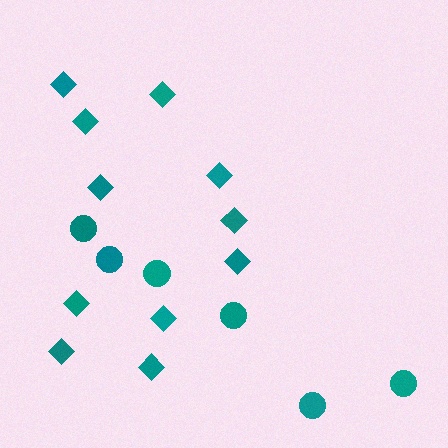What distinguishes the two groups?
There are 2 groups: one group of diamonds (11) and one group of circles (6).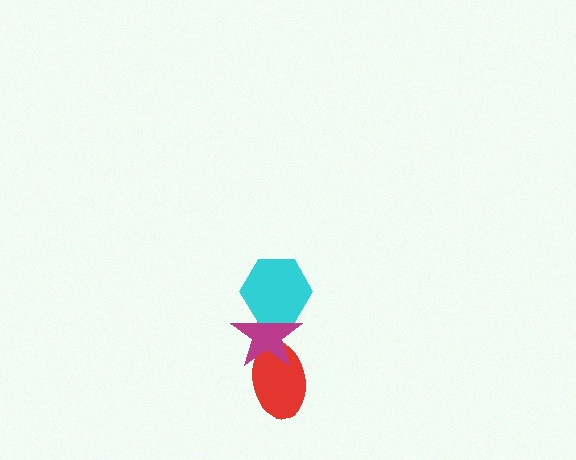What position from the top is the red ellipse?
The red ellipse is 3rd from the top.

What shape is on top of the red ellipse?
The magenta star is on top of the red ellipse.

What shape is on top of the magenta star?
The cyan hexagon is on top of the magenta star.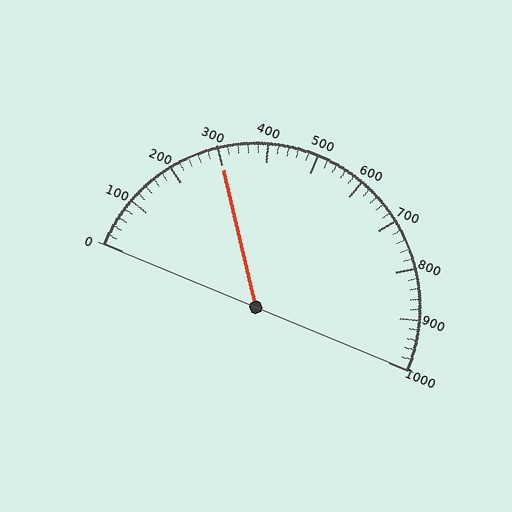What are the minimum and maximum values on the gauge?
The gauge ranges from 0 to 1000.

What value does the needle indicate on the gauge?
The needle indicates approximately 300.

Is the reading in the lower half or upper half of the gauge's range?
The reading is in the lower half of the range (0 to 1000).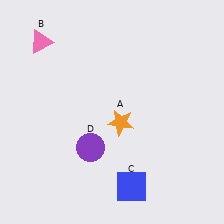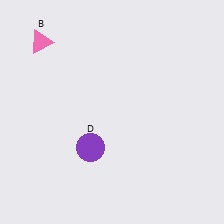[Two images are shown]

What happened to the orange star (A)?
The orange star (A) was removed in Image 2. It was in the bottom-right area of Image 1.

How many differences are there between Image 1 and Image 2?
There are 2 differences between the two images.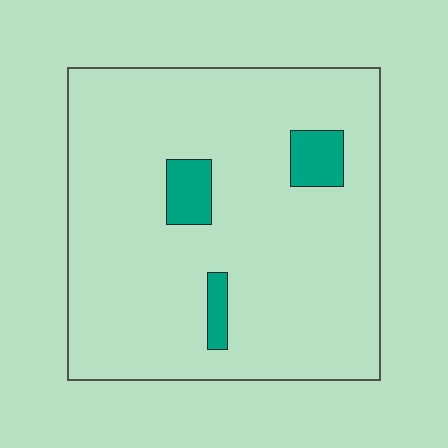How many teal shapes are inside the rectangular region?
3.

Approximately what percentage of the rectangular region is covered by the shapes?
Approximately 10%.